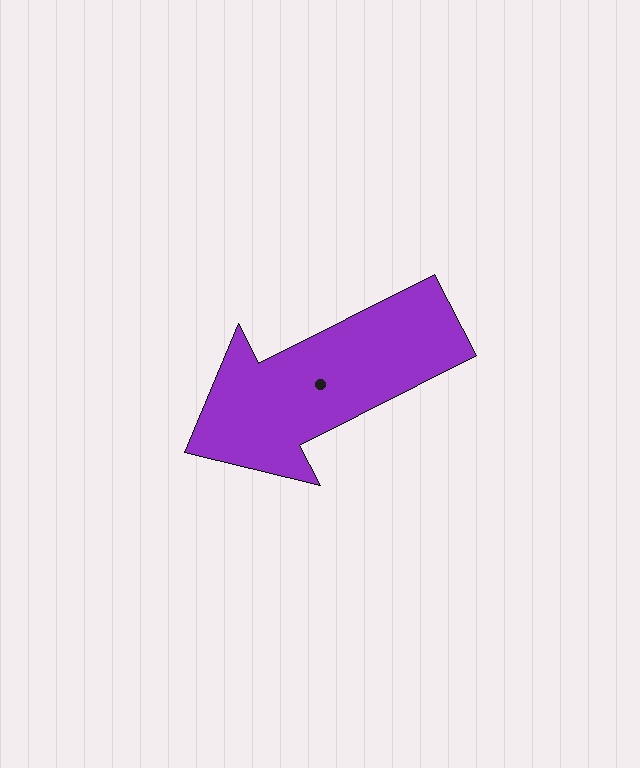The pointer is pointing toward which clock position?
Roughly 8 o'clock.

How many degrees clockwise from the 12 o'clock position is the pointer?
Approximately 243 degrees.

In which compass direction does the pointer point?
Southwest.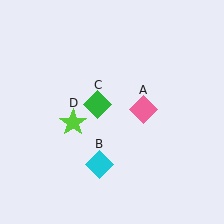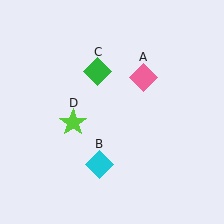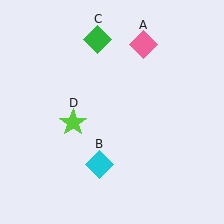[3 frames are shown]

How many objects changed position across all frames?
2 objects changed position: pink diamond (object A), green diamond (object C).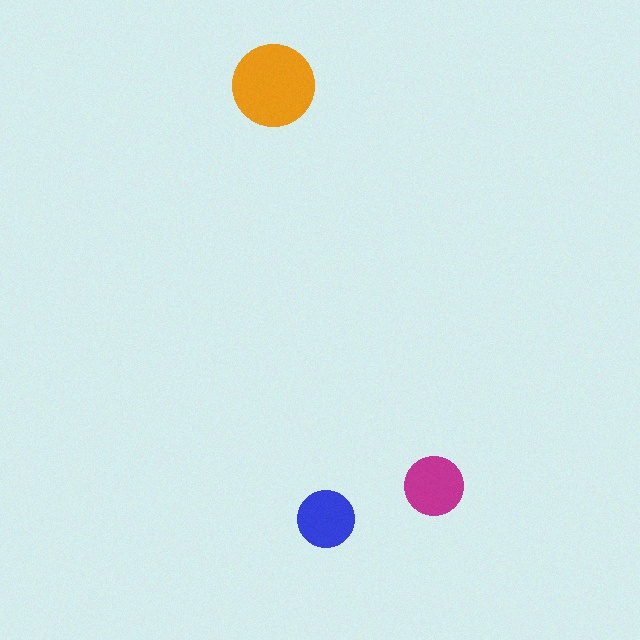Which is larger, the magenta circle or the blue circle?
The magenta one.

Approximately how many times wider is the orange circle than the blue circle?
About 1.5 times wider.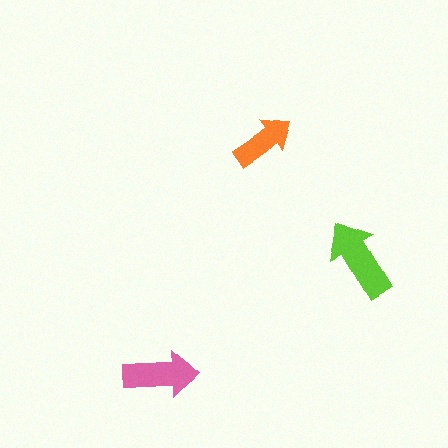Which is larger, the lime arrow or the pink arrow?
The lime one.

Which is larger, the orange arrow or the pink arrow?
The pink one.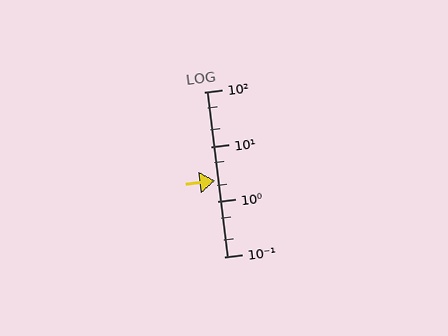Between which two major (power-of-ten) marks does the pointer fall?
The pointer is between 1 and 10.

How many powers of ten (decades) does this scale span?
The scale spans 3 decades, from 0.1 to 100.